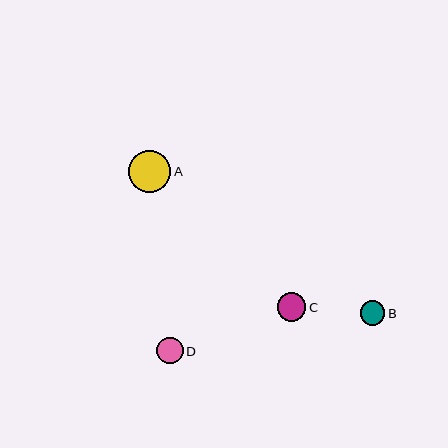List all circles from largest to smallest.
From largest to smallest: A, C, D, B.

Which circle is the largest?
Circle A is the largest with a size of approximately 42 pixels.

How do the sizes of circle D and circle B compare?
Circle D and circle B are approximately the same size.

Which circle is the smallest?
Circle B is the smallest with a size of approximately 25 pixels.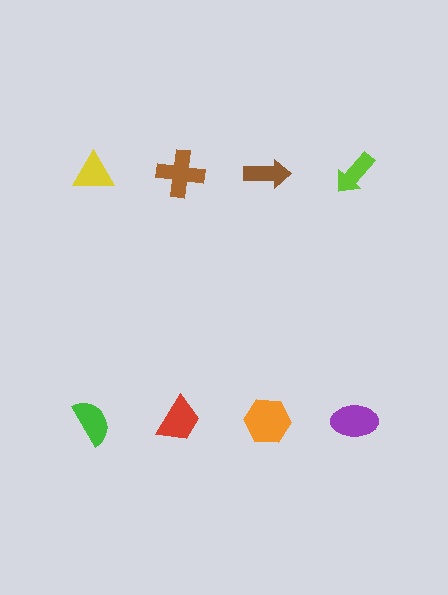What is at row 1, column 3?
A brown arrow.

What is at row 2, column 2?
A red trapezoid.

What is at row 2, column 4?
A purple ellipse.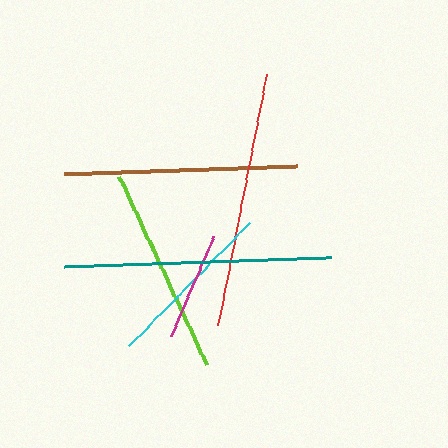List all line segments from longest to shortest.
From longest to shortest: teal, red, brown, lime, cyan, magenta.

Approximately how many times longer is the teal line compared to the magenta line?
The teal line is approximately 2.5 times the length of the magenta line.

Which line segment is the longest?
The teal line is the longest at approximately 267 pixels.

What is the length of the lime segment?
The lime segment is approximately 207 pixels long.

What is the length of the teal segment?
The teal segment is approximately 267 pixels long.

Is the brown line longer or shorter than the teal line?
The teal line is longer than the brown line.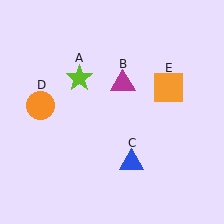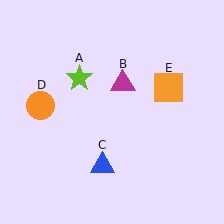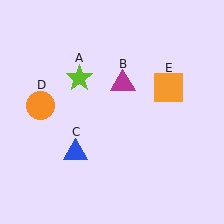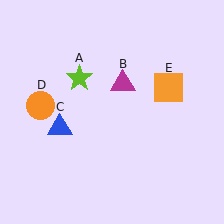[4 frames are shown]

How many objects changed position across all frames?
1 object changed position: blue triangle (object C).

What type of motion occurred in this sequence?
The blue triangle (object C) rotated clockwise around the center of the scene.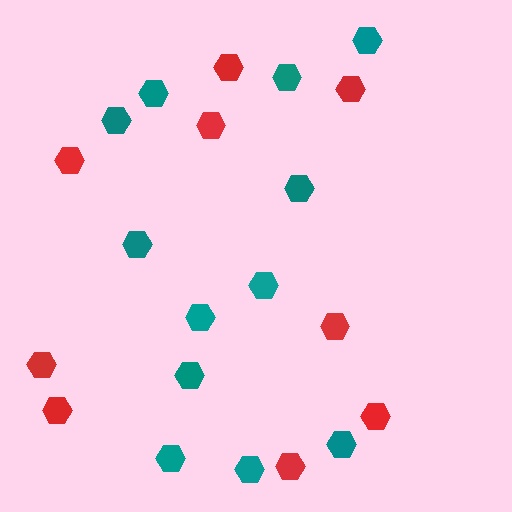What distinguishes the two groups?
There are 2 groups: one group of red hexagons (9) and one group of teal hexagons (12).